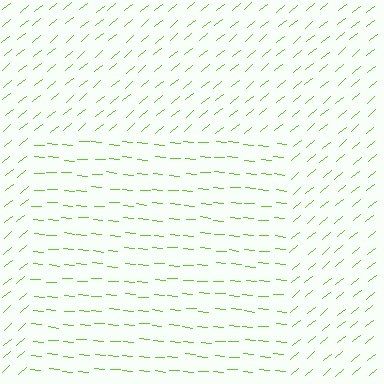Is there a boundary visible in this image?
Yes, there is a texture boundary formed by a change in line orientation.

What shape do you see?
I see a rectangle.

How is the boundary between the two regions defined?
The boundary is defined purely by a change in line orientation (approximately 45 degrees difference). All lines are the same color and thickness.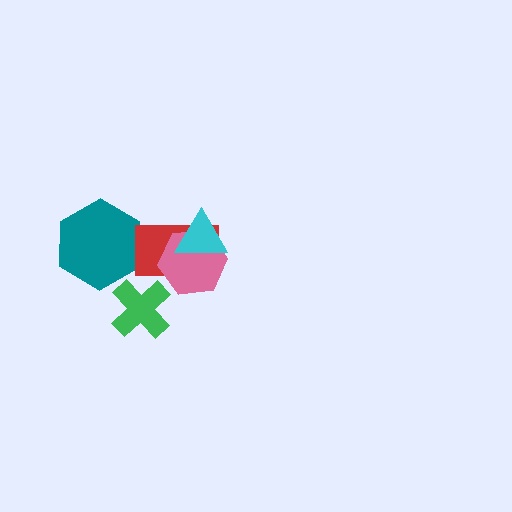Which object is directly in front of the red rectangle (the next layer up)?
The pink hexagon is directly in front of the red rectangle.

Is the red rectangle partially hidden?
Yes, it is partially covered by another shape.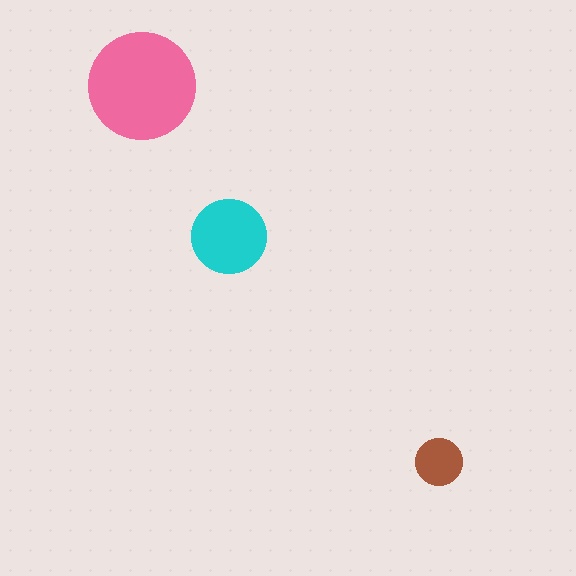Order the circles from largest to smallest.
the pink one, the cyan one, the brown one.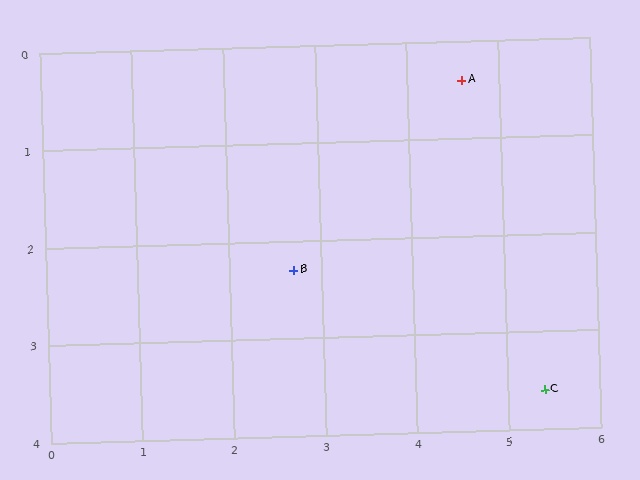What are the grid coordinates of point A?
Point A is at approximately (4.6, 0.4).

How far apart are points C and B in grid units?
Points C and B are about 3.0 grid units apart.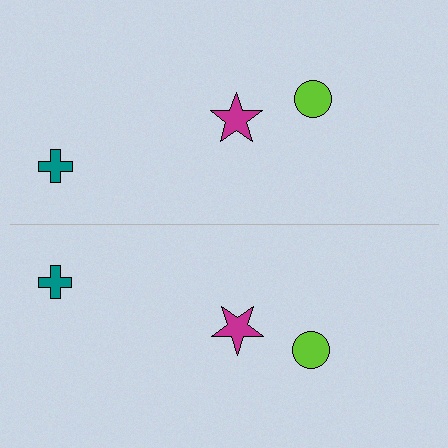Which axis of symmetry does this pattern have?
The pattern has a horizontal axis of symmetry running through the center of the image.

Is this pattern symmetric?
Yes, this pattern has bilateral (reflection) symmetry.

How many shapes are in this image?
There are 6 shapes in this image.